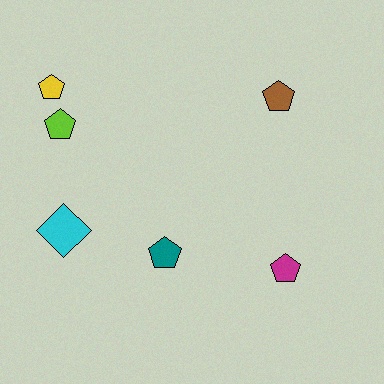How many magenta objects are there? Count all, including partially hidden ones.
There is 1 magenta object.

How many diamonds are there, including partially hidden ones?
There is 1 diamond.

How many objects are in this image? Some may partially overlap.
There are 6 objects.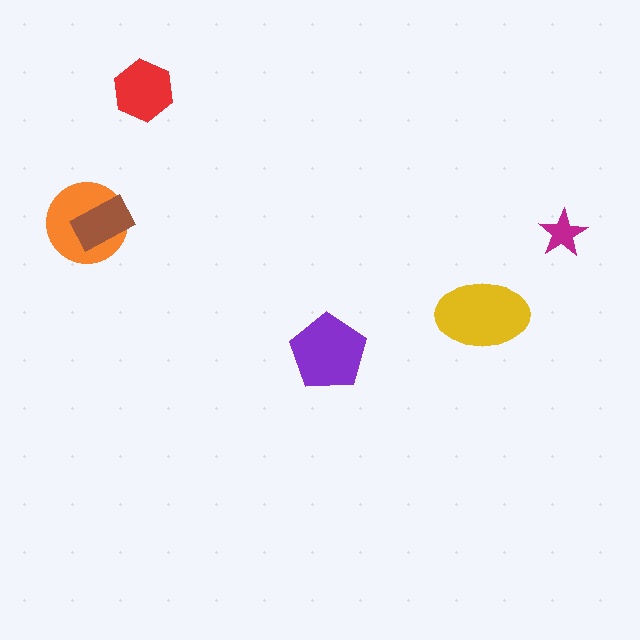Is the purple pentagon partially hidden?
No, no other shape covers it.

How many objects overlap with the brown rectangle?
1 object overlaps with the brown rectangle.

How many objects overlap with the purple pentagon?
0 objects overlap with the purple pentagon.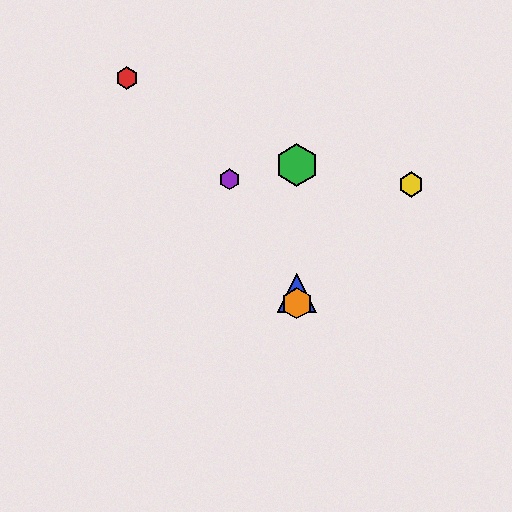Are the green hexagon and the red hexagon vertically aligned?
No, the green hexagon is at x≈297 and the red hexagon is at x≈127.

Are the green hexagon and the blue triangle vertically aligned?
Yes, both are at x≈297.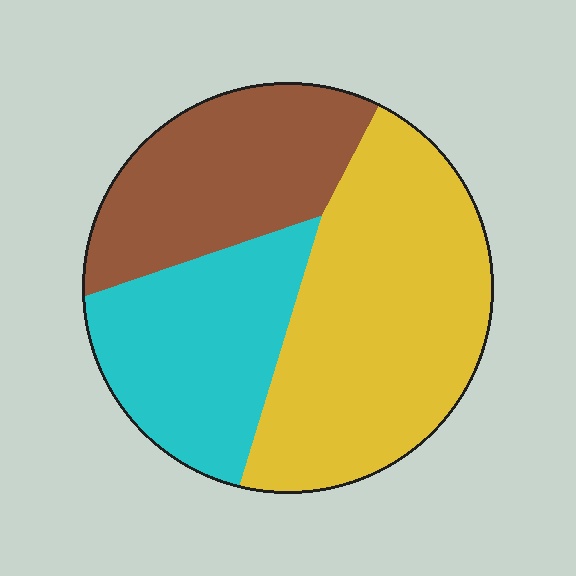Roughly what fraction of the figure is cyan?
Cyan covers 27% of the figure.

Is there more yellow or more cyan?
Yellow.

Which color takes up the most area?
Yellow, at roughly 45%.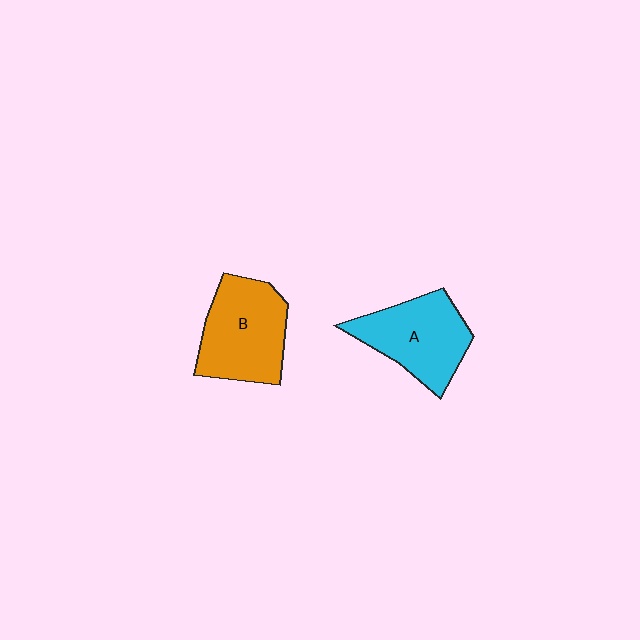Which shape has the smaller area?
Shape A (cyan).